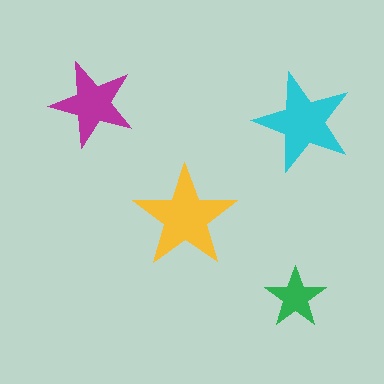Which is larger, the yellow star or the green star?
The yellow one.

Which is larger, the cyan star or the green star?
The cyan one.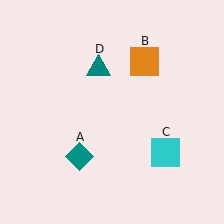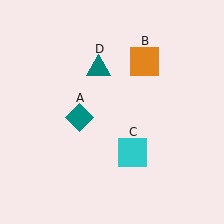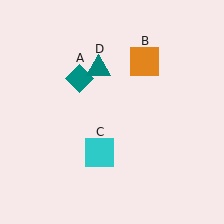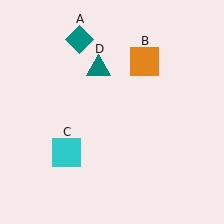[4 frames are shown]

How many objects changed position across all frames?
2 objects changed position: teal diamond (object A), cyan square (object C).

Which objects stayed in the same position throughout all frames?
Orange square (object B) and teal triangle (object D) remained stationary.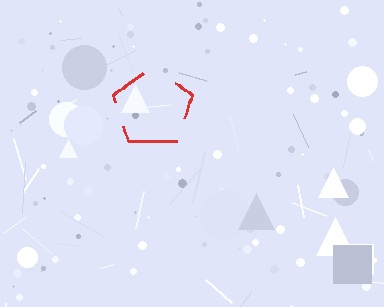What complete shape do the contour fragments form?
The contour fragments form a pentagon.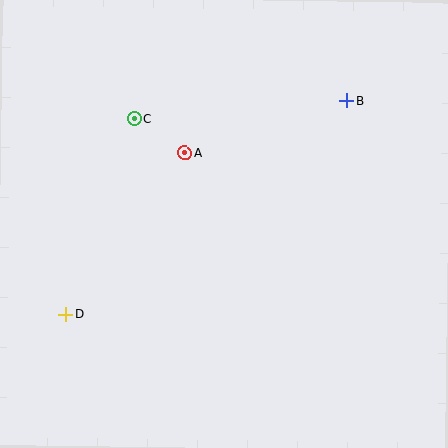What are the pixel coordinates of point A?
Point A is at (185, 153).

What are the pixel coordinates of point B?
Point B is at (346, 100).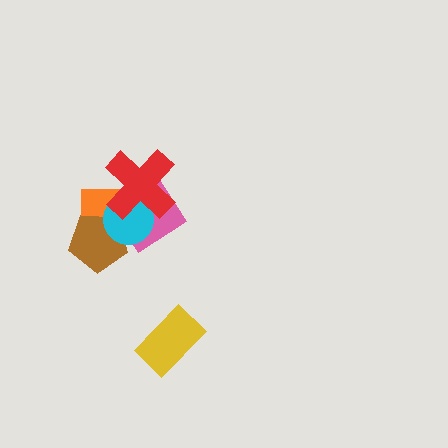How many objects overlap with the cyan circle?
4 objects overlap with the cyan circle.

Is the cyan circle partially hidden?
Yes, it is partially covered by another shape.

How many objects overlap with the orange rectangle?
4 objects overlap with the orange rectangle.